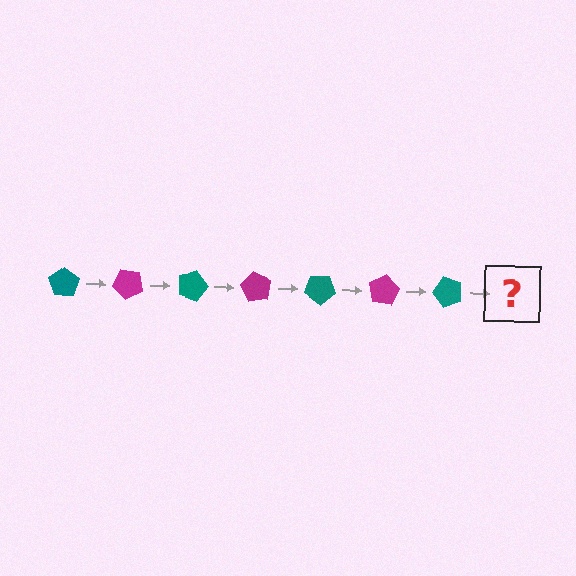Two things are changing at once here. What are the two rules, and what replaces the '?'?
The two rules are that it rotates 45 degrees each step and the color cycles through teal and magenta. The '?' should be a magenta pentagon, rotated 315 degrees from the start.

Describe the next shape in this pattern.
It should be a magenta pentagon, rotated 315 degrees from the start.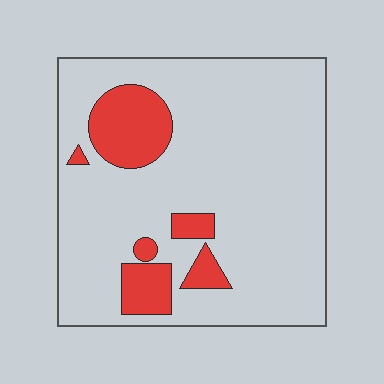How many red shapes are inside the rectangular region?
6.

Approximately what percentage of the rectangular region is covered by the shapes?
Approximately 15%.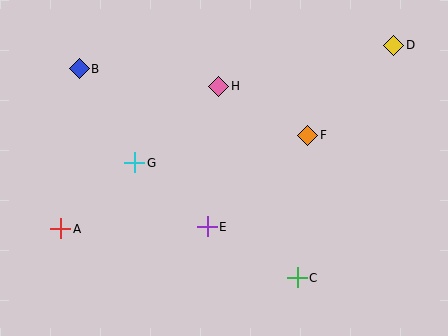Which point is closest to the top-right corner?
Point D is closest to the top-right corner.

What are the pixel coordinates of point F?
Point F is at (308, 135).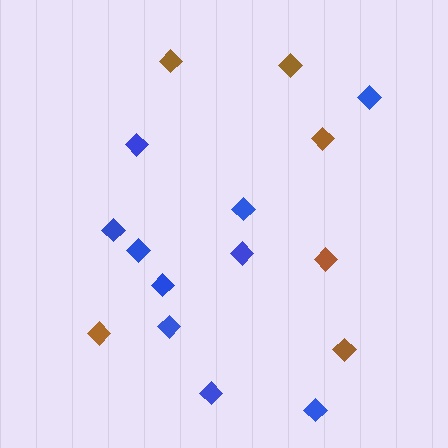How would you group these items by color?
There are 2 groups: one group of blue diamonds (10) and one group of brown diamonds (6).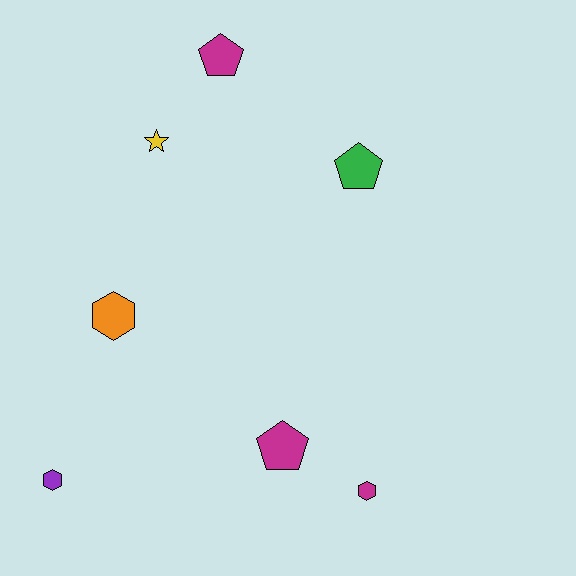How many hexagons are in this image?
There are 3 hexagons.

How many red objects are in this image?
There are no red objects.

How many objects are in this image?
There are 7 objects.